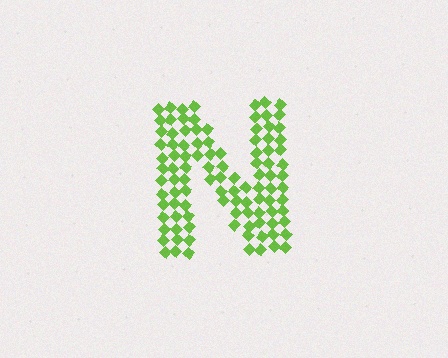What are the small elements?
The small elements are diamonds.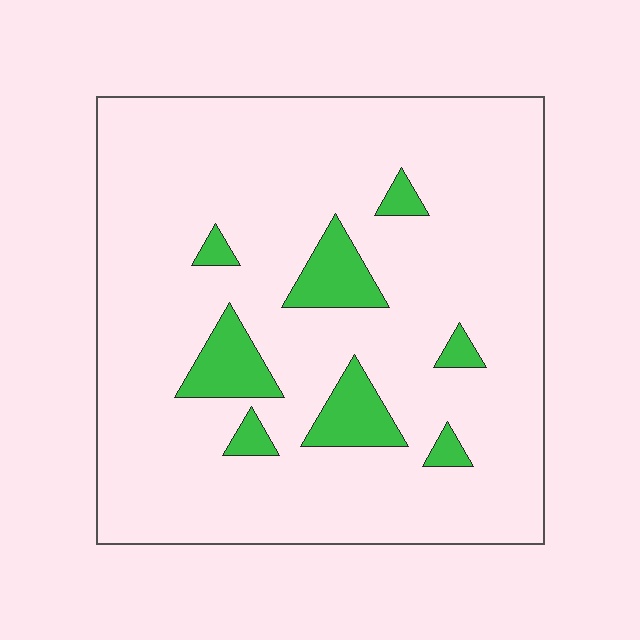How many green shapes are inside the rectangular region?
8.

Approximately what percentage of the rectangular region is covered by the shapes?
Approximately 10%.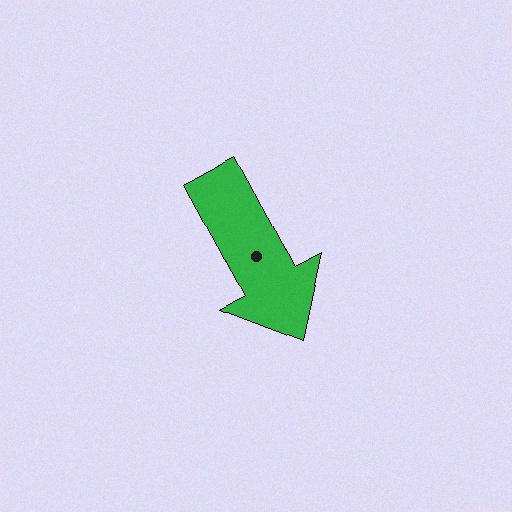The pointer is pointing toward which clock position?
Roughly 5 o'clock.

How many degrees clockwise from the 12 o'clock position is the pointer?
Approximately 152 degrees.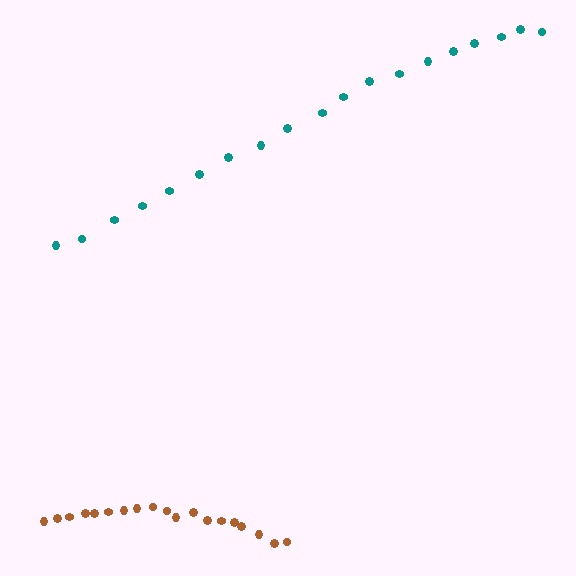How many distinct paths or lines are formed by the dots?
There are 2 distinct paths.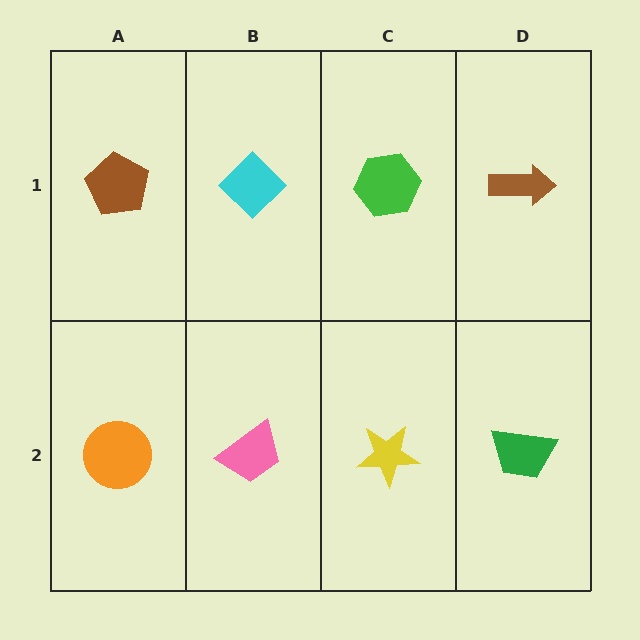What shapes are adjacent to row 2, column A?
A brown pentagon (row 1, column A), a pink trapezoid (row 2, column B).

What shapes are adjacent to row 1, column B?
A pink trapezoid (row 2, column B), a brown pentagon (row 1, column A), a green hexagon (row 1, column C).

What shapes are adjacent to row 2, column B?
A cyan diamond (row 1, column B), an orange circle (row 2, column A), a yellow star (row 2, column C).